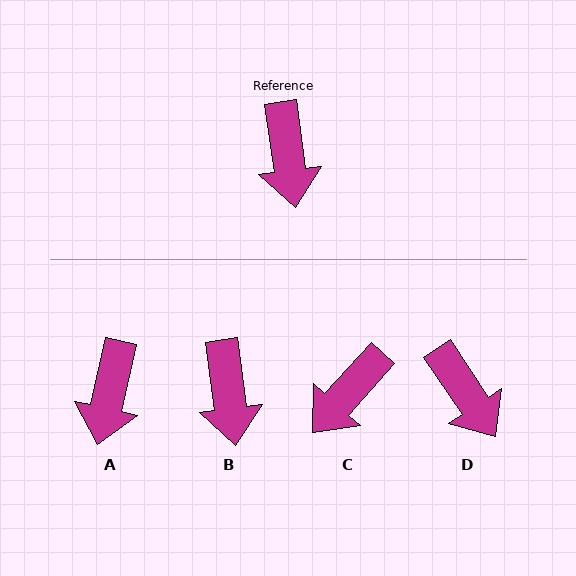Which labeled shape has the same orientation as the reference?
B.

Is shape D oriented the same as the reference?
No, it is off by about 26 degrees.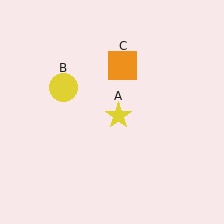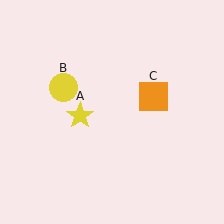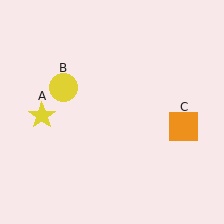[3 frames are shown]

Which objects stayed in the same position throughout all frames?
Yellow circle (object B) remained stationary.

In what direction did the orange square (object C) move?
The orange square (object C) moved down and to the right.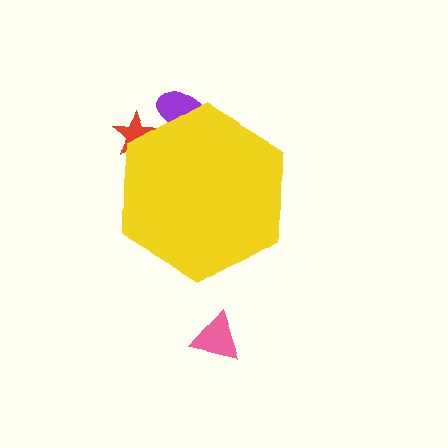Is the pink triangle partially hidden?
No, the pink triangle is fully visible.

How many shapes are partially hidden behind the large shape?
2 shapes are partially hidden.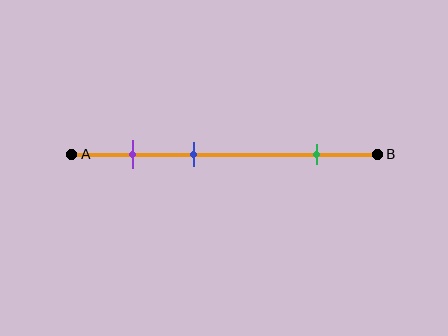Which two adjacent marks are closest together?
The purple and blue marks are the closest adjacent pair.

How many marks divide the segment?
There are 3 marks dividing the segment.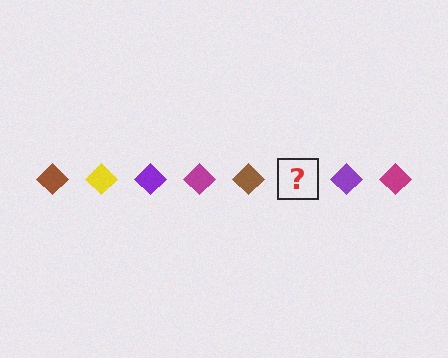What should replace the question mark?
The question mark should be replaced with a yellow diamond.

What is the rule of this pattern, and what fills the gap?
The rule is that the pattern cycles through brown, yellow, purple, magenta diamonds. The gap should be filled with a yellow diamond.